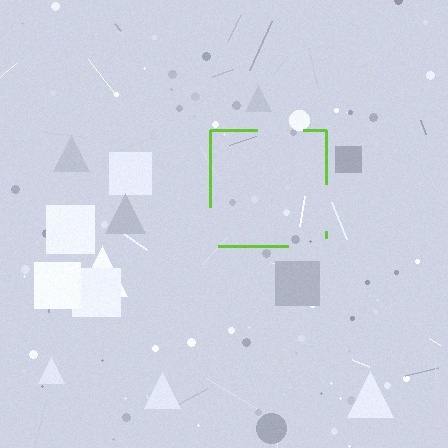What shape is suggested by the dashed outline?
The dashed outline suggests a square.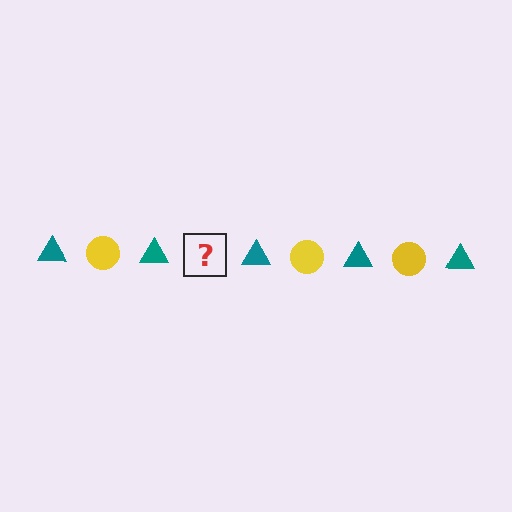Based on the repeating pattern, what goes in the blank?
The blank should be a yellow circle.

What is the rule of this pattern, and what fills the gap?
The rule is that the pattern alternates between teal triangle and yellow circle. The gap should be filled with a yellow circle.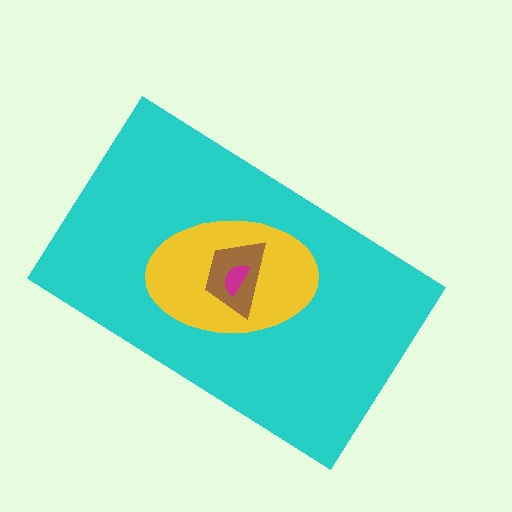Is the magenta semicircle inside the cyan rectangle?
Yes.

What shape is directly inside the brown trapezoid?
The magenta semicircle.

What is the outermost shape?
The cyan rectangle.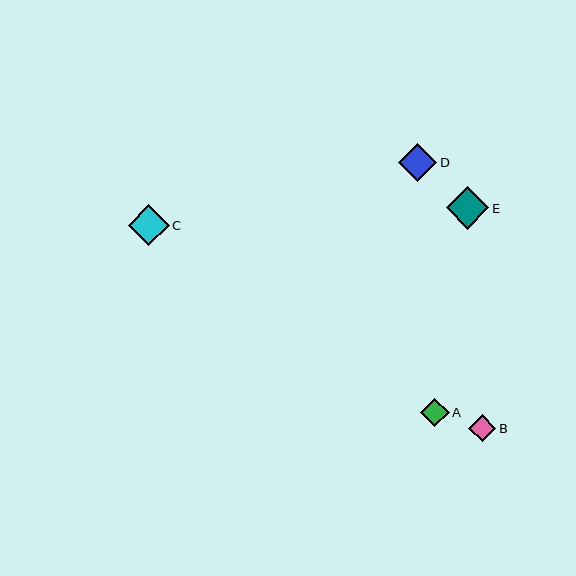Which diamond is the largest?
Diamond E is the largest with a size of approximately 43 pixels.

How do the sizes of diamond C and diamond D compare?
Diamond C and diamond D are approximately the same size.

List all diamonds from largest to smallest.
From largest to smallest: E, C, D, A, B.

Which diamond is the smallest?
Diamond B is the smallest with a size of approximately 27 pixels.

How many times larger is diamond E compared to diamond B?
Diamond E is approximately 1.6 times the size of diamond B.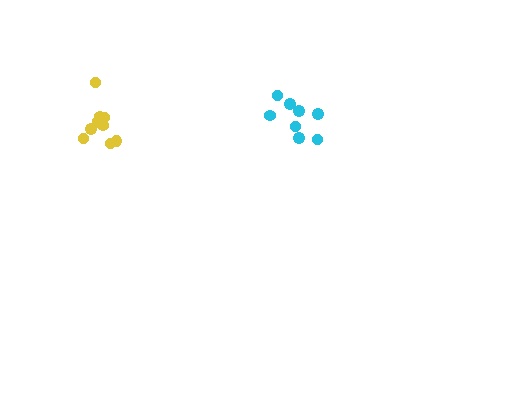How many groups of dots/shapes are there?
There are 2 groups.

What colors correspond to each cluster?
The clusters are colored: yellow, cyan.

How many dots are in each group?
Group 1: 10 dots, Group 2: 8 dots (18 total).